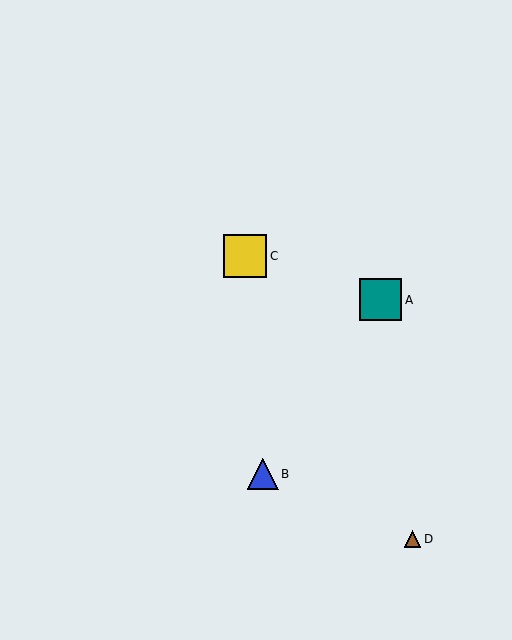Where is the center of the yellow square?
The center of the yellow square is at (245, 256).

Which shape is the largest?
The yellow square (labeled C) is the largest.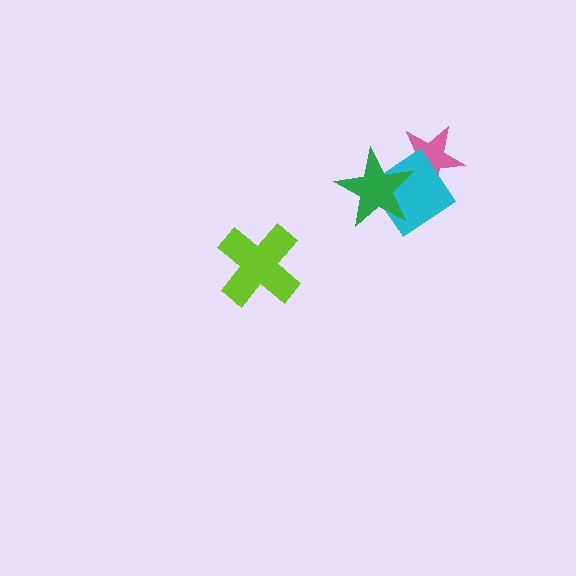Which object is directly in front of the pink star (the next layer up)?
The cyan diamond is directly in front of the pink star.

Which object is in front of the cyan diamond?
The green star is in front of the cyan diamond.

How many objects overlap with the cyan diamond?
2 objects overlap with the cyan diamond.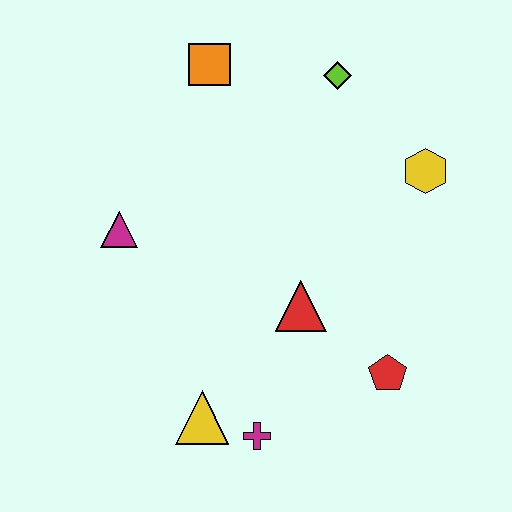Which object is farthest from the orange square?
The magenta cross is farthest from the orange square.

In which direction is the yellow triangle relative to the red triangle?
The yellow triangle is below the red triangle.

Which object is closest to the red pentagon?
The red triangle is closest to the red pentagon.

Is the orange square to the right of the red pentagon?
No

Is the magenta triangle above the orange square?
No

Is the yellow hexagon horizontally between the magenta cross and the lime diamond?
No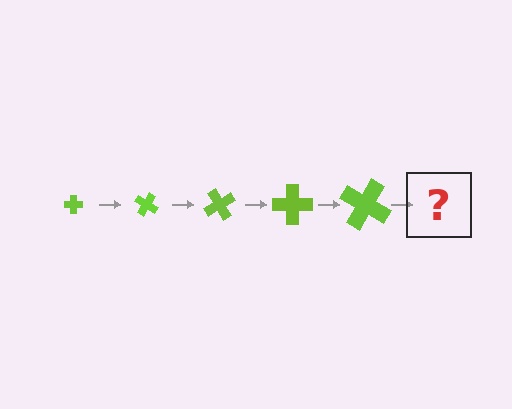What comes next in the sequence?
The next element should be a cross, larger than the previous one and rotated 150 degrees from the start.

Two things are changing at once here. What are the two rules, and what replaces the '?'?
The two rules are that the cross grows larger each step and it rotates 30 degrees each step. The '?' should be a cross, larger than the previous one and rotated 150 degrees from the start.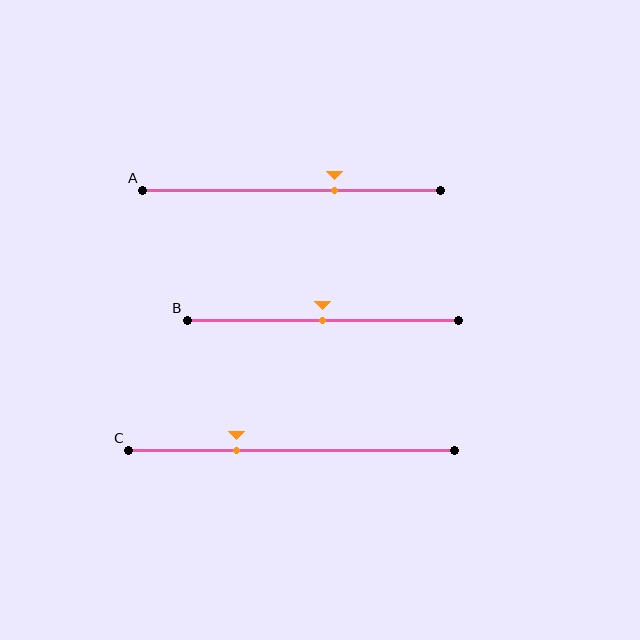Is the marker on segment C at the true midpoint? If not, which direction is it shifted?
No, the marker on segment C is shifted to the left by about 17% of the segment length.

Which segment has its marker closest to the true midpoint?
Segment B has its marker closest to the true midpoint.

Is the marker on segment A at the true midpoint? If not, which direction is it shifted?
No, the marker on segment A is shifted to the right by about 14% of the segment length.